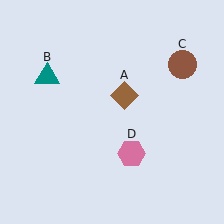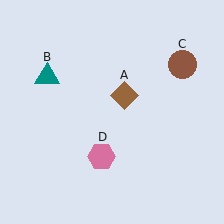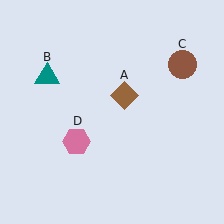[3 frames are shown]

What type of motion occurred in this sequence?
The pink hexagon (object D) rotated clockwise around the center of the scene.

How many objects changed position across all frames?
1 object changed position: pink hexagon (object D).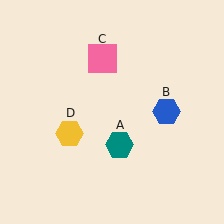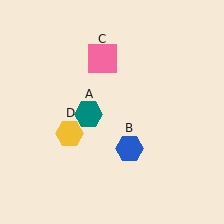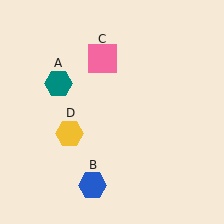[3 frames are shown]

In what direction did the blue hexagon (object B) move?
The blue hexagon (object B) moved down and to the left.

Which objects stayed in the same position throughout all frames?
Pink square (object C) and yellow hexagon (object D) remained stationary.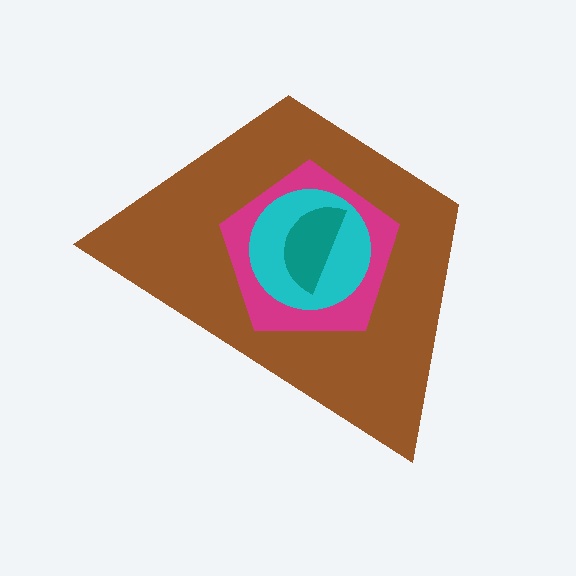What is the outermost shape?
The brown trapezoid.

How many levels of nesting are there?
4.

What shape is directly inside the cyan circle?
The teal semicircle.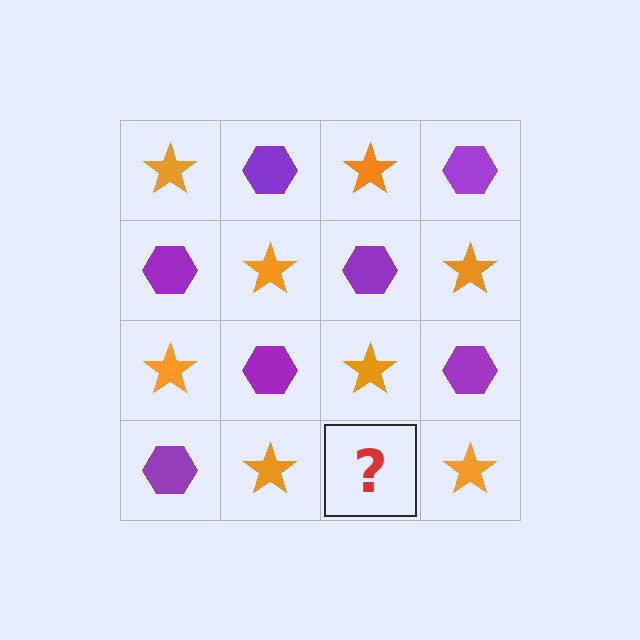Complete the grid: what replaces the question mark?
The question mark should be replaced with a purple hexagon.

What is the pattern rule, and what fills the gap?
The rule is that it alternates orange star and purple hexagon in a checkerboard pattern. The gap should be filled with a purple hexagon.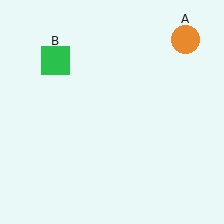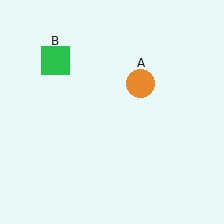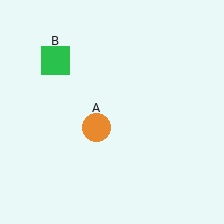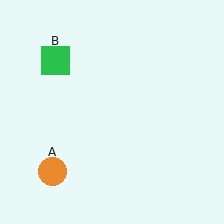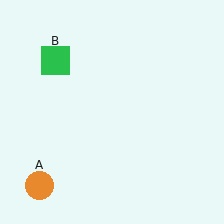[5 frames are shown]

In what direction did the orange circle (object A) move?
The orange circle (object A) moved down and to the left.